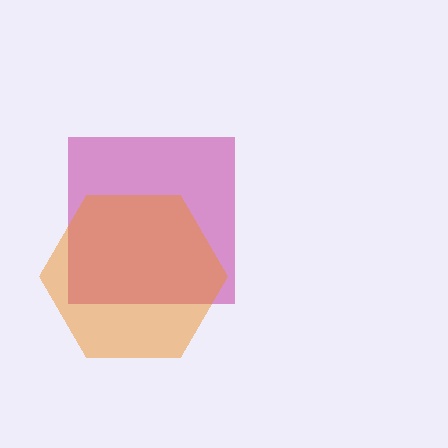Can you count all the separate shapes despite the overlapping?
Yes, there are 2 separate shapes.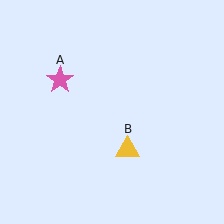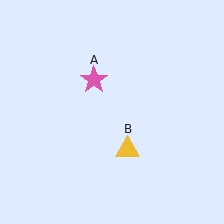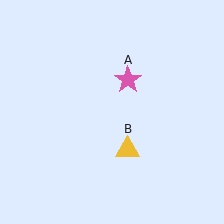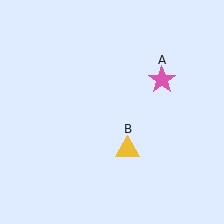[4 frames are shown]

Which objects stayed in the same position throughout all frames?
Yellow triangle (object B) remained stationary.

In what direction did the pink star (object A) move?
The pink star (object A) moved right.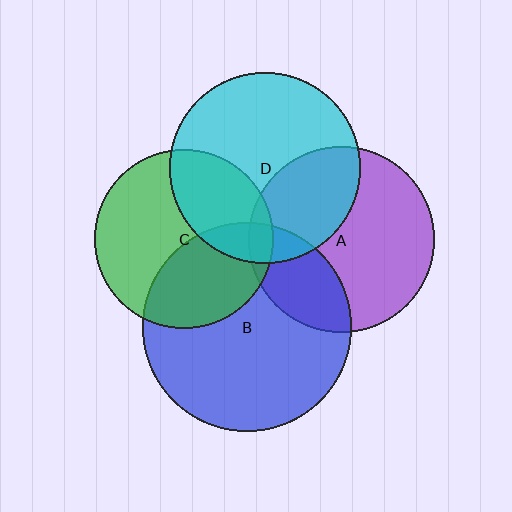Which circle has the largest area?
Circle B (blue).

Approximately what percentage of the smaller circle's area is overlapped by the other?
Approximately 30%.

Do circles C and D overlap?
Yes.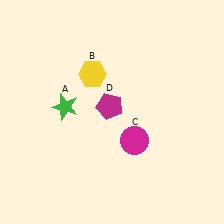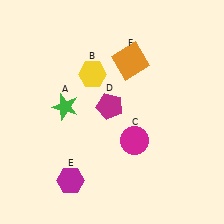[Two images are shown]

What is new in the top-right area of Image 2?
An orange square (F) was added in the top-right area of Image 2.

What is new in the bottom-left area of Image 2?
A magenta hexagon (E) was added in the bottom-left area of Image 2.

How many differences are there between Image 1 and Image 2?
There are 2 differences between the two images.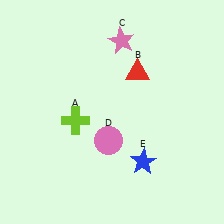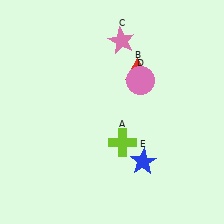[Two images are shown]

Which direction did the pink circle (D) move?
The pink circle (D) moved up.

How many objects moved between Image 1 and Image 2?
2 objects moved between the two images.